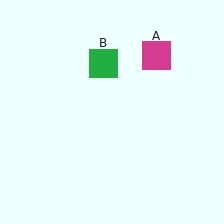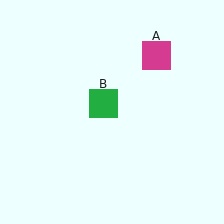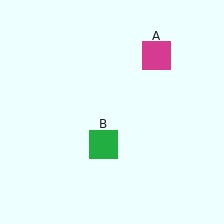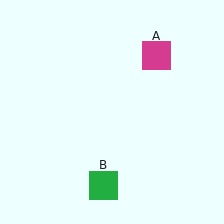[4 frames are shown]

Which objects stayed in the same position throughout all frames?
Magenta square (object A) remained stationary.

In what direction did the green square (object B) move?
The green square (object B) moved down.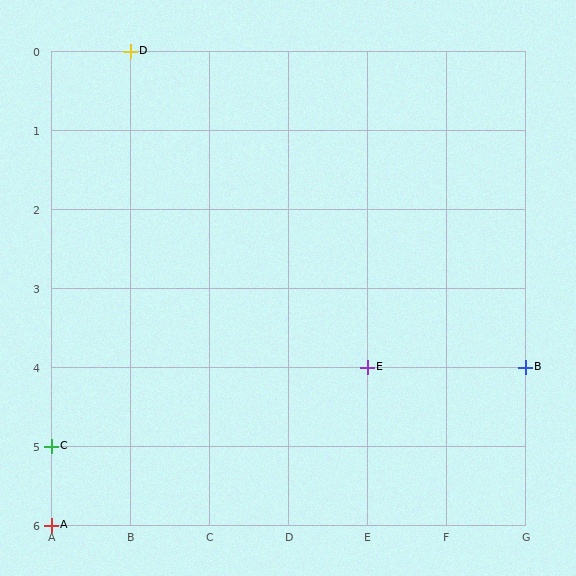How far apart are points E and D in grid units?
Points E and D are 3 columns and 4 rows apart (about 5.0 grid units diagonally).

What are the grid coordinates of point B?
Point B is at grid coordinates (G, 4).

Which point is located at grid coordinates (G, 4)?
Point B is at (G, 4).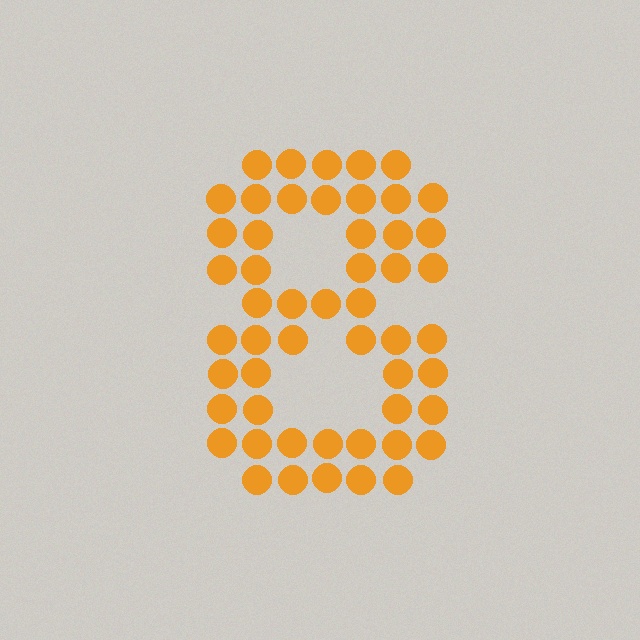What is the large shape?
The large shape is the digit 8.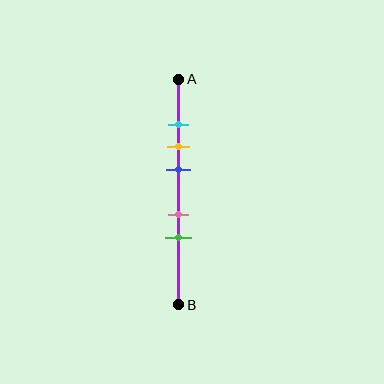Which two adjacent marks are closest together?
The cyan and yellow marks are the closest adjacent pair.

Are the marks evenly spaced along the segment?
No, the marks are not evenly spaced.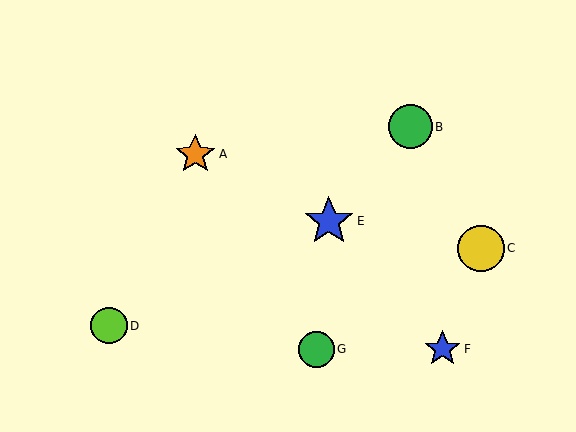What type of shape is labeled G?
Shape G is a green circle.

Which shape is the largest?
The blue star (labeled E) is the largest.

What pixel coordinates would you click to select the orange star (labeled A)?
Click at (195, 154) to select the orange star A.